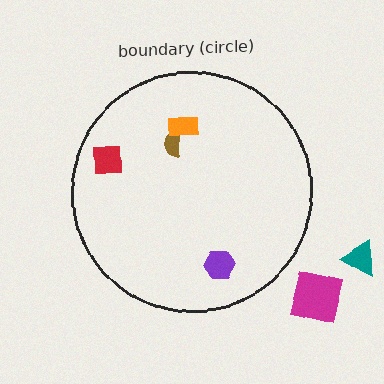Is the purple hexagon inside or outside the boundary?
Inside.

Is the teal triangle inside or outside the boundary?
Outside.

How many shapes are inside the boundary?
4 inside, 2 outside.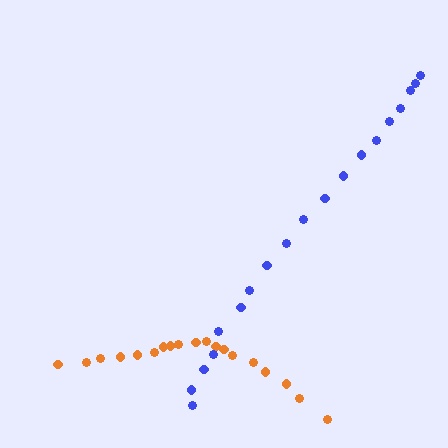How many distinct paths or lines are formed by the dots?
There are 2 distinct paths.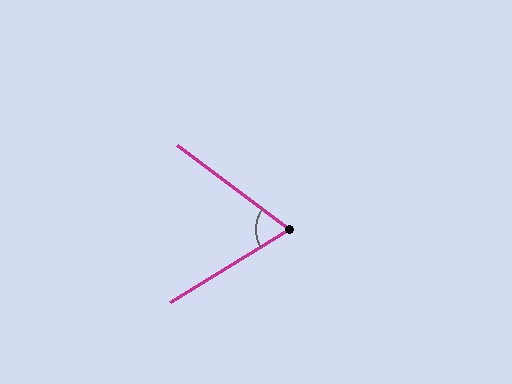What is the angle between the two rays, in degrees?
Approximately 68 degrees.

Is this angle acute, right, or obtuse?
It is acute.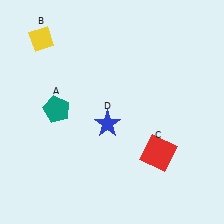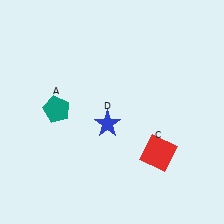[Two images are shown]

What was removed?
The yellow diamond (B) was removed in Image 2.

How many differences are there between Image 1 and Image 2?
There is 1 difference between the two images.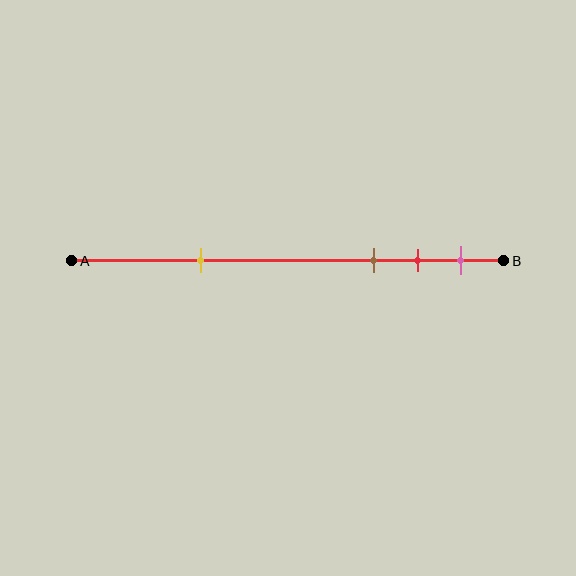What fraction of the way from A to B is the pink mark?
The pink mark is approximately 90% (0.9) of the way from A to B.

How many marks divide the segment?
There are 4 marks dividing the segment.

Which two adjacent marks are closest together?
The red and pink marks are the closest adjacent pair.